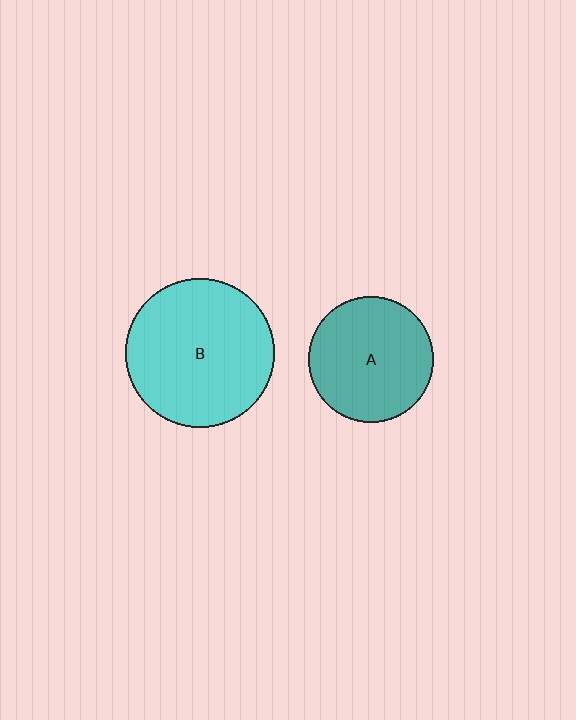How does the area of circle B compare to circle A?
Approximately 1.4 times.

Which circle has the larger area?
Circle B (cyan).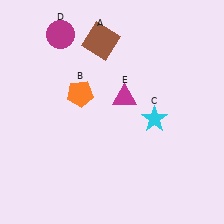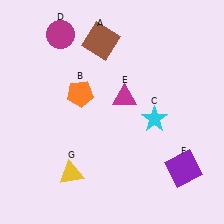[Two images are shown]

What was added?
A purple square (F), a yellow triangle (G) were added in Image 2.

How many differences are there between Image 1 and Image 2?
There are 2 differences between the two images.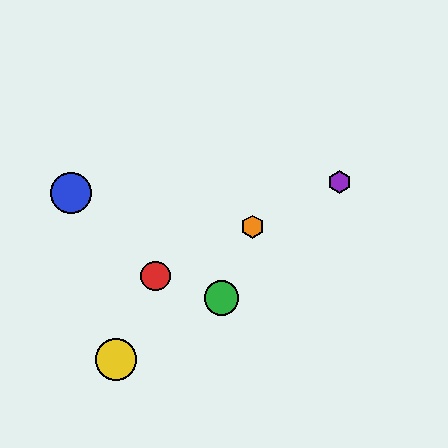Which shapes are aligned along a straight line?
The red circle, the purple hexagon, the orange hexagon are aligned along a straight line.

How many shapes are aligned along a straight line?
3 shapes (the red circle, the purple hexagon, the orange hexagon) are aligned along a straight line.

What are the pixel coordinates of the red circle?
The red circle is at (155, 276).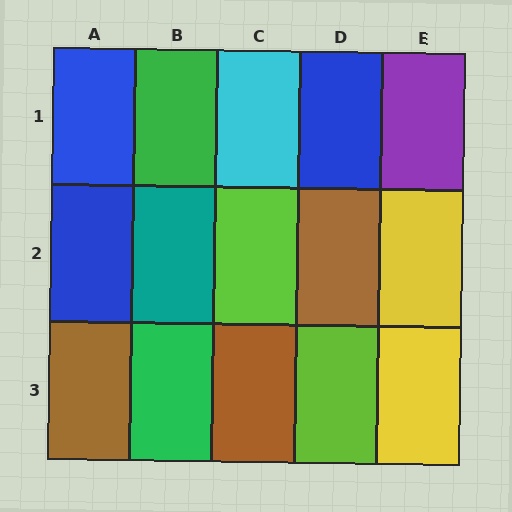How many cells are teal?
1 cell is teal.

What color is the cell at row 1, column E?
Purple.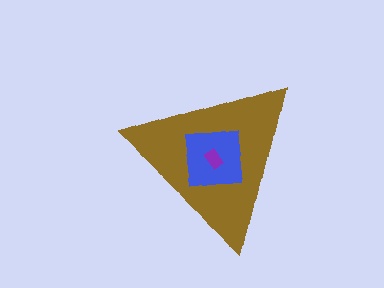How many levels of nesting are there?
3.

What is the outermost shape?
The brown triangle.